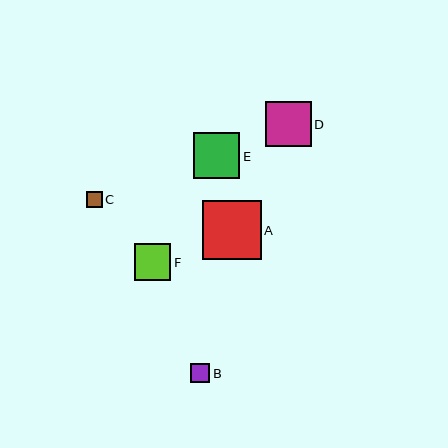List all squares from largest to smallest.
From largest to smallest: A, E, D, F, B, C.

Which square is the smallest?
Square C is the smallest with a size of approximately 16 pixels.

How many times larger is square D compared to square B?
Square D is approximately 2.4 times the size of square B.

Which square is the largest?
Square A is the largest with a size of approximately 59 pixels.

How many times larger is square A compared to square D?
Square A is approximately 1.3 times the size of square D.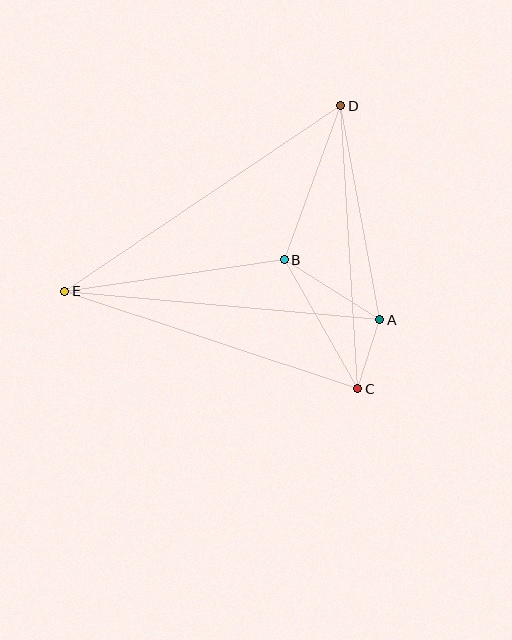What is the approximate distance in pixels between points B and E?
The distance between B and E is approximately 222 pixels.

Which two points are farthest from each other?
Points D and E are farthest from each other.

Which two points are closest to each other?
Points A and C are closest to each other.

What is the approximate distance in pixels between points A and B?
The distance between A and B is approximately 113 pixels.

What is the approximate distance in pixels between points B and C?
The distance between B and C is approximately 149 pixels.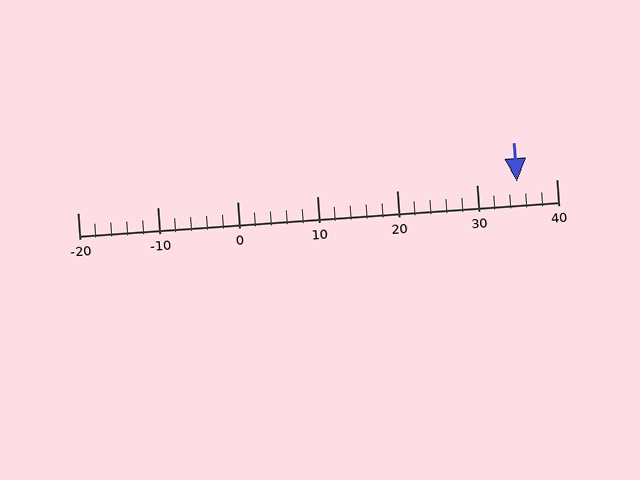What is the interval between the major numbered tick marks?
The major tick marks are spaced 10 units apart.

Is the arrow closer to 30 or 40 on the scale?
The arrow is closer to 40.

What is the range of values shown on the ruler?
The ruler shows values from -20 to 40.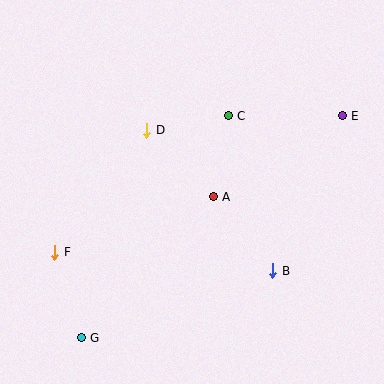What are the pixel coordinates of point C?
Point C is at (228, 116).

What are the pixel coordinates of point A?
Point A is at (213, 197).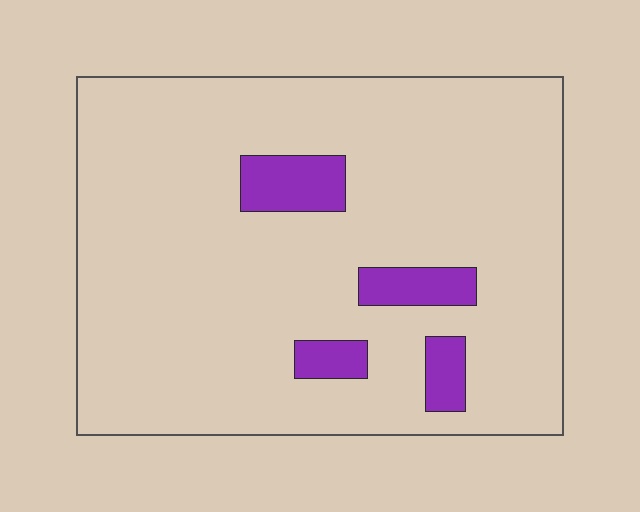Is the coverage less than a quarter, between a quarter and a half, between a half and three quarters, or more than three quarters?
Less than a quarter.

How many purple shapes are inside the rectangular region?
4.